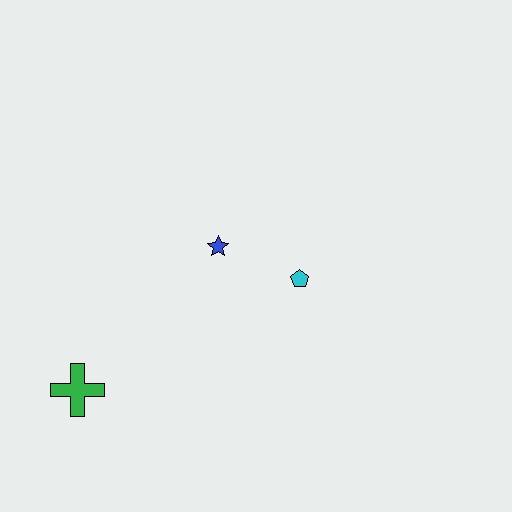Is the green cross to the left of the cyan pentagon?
Yes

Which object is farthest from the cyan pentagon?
The green cross is farthest from the cyan pentagon.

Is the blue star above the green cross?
Yes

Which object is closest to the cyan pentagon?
The blue star is closest to the cyan pentagon.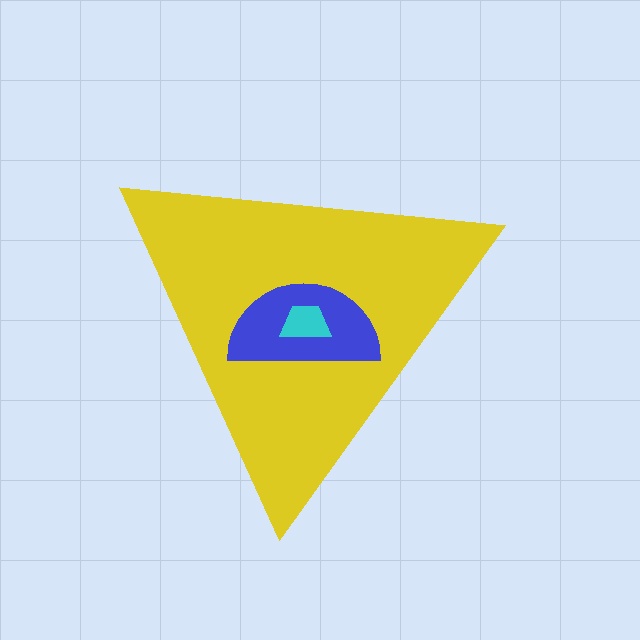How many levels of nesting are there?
3.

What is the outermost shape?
The yellow triangle.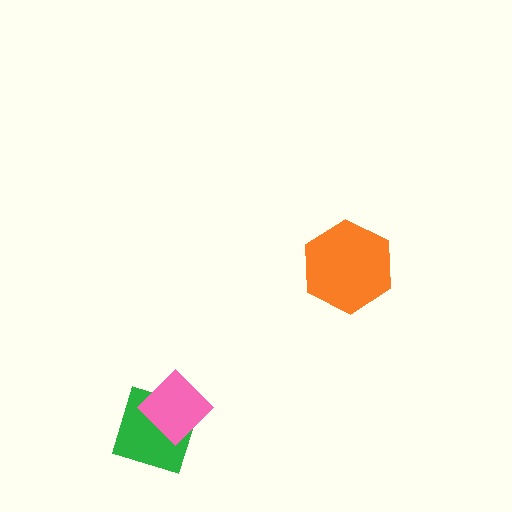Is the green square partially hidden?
Yes, it is partially covered by another shape.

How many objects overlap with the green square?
1 object overlaps with the green square.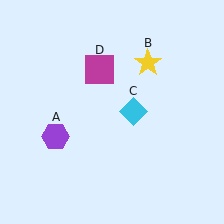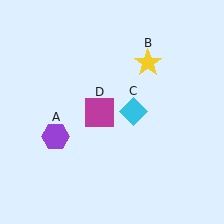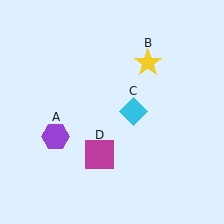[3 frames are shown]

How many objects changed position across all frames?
1 object changed position: magenta square (object D).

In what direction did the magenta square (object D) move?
The magenta square (object D) moved down.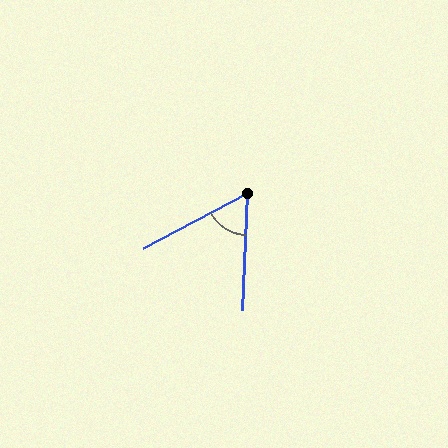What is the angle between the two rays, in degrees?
Approximately 60 degrees.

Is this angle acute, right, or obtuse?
It is acute.